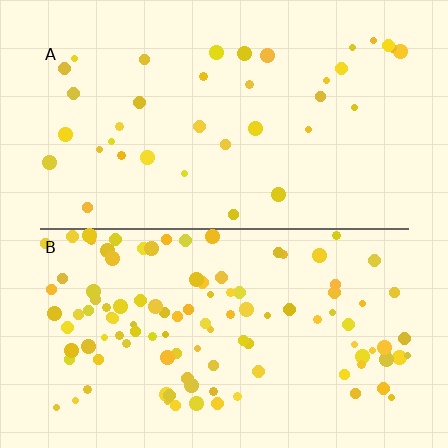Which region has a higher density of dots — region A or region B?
B (the bottom).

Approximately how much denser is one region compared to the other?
Approximately 3.0× — region B over region A.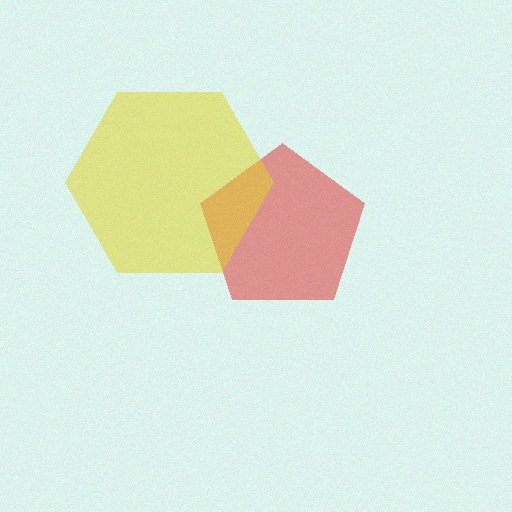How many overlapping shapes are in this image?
There are 2 overlapping shapes in the image.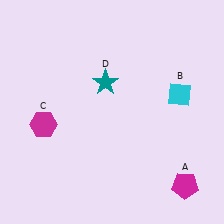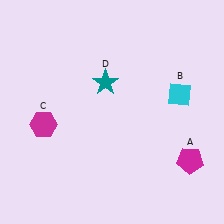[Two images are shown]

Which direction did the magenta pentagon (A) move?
The magenta pentagon (A) moved up.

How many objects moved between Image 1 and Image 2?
1 object moved between the two images.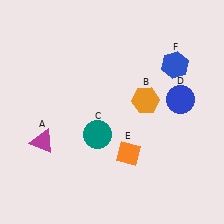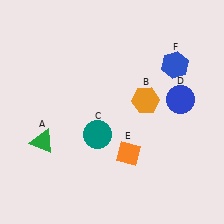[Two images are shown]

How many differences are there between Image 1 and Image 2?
There is 1 difference between the two images.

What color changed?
The triangle (A) changed from magenta in Image 1 to green in Image 2.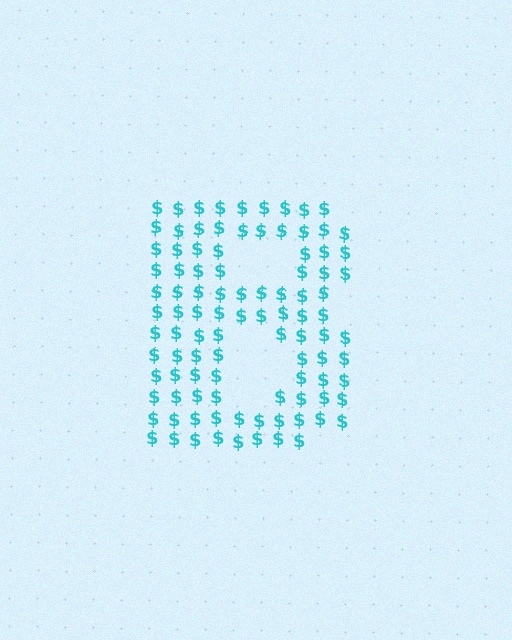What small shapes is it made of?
It is made of small dollar signs.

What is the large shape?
The large shape is the letter B.